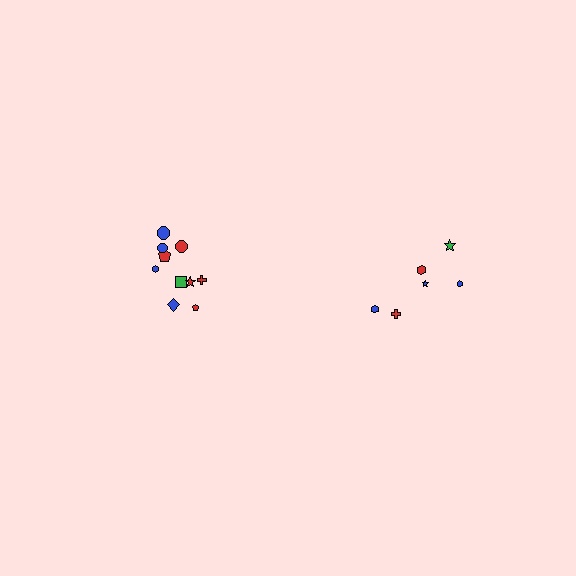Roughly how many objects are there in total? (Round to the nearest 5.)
Roughly 15 objects in total.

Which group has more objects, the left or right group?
The left group.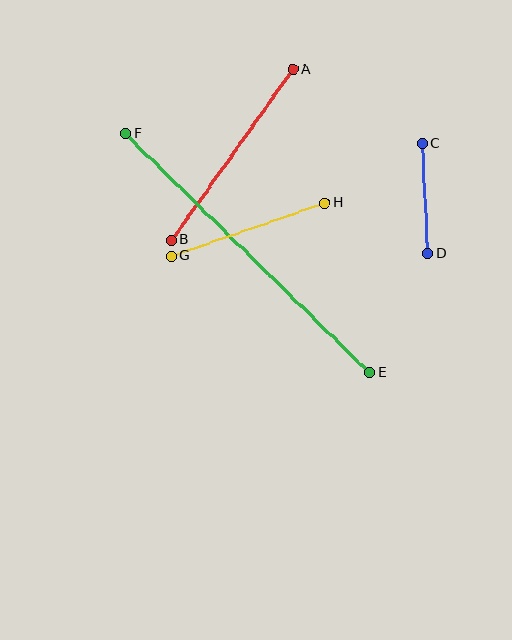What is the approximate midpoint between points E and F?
The midpoint is at approximately (247, 253) pixels.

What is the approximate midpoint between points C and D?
The midpoint is at approximately (425, 198) pixels.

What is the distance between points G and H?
The distance is approximately 163 pixels.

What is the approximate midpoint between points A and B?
The midpoint is at approximately (232, 155) pixels.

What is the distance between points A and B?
The distance is approximately 210 pixels.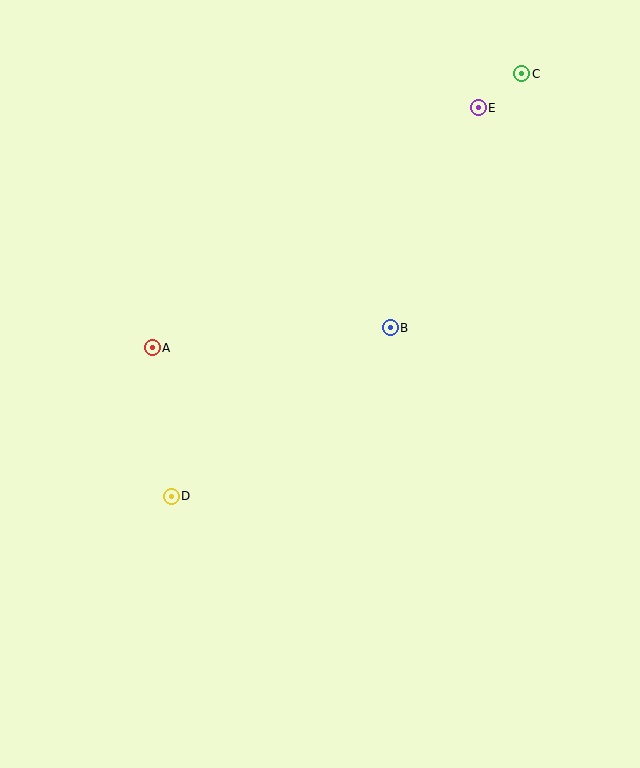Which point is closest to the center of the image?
Point B at (390, 328) is closest to the center.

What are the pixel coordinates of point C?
Point C is at (522, 74).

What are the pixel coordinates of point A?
Point A is at (152, 348).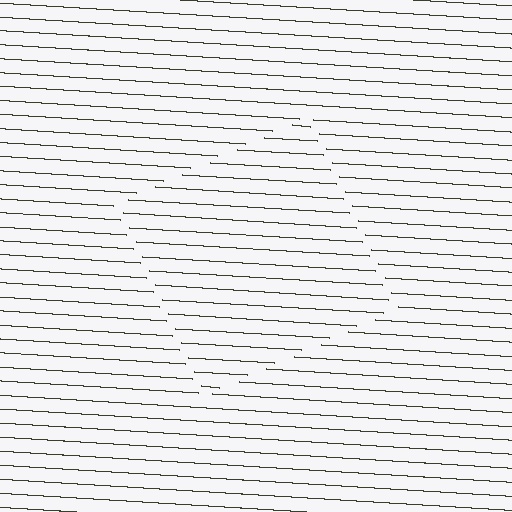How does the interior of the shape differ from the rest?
The interior of the shape contains the same grating, shifted by half a period — the contour is defined by the phase discontinuity where line-ends from the inner and outer gratings abut.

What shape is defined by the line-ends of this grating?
An illusory square. The interior of the shape contains the same grating, shifted by half a period — the contour is defined by the phase discontinuity where line-ends from the inner and outer gratings abut.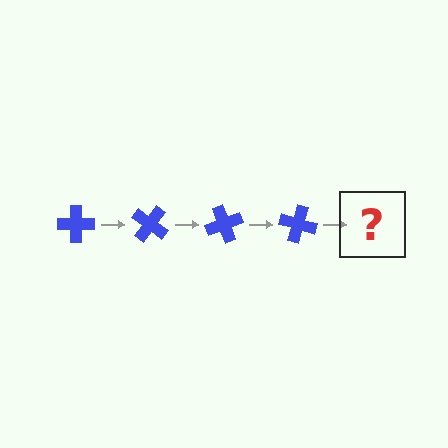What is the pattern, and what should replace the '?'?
The pattern is that the cross rotates 35 degrees each step. The '?' should be a blue cross rotated 140 degrees.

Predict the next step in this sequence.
The next step is a blue cross rotated 140 degrees.